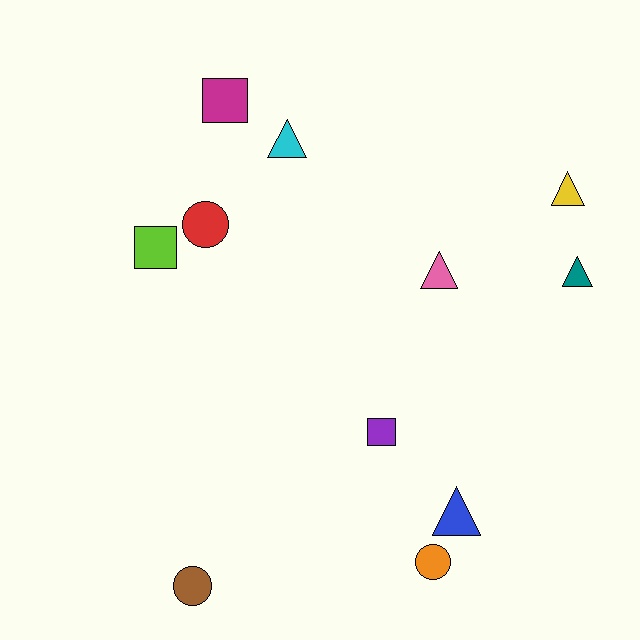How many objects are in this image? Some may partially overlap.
There are 11 objects.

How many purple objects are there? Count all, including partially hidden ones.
There is 1 purple object.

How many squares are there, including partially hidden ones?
There are 3 squares.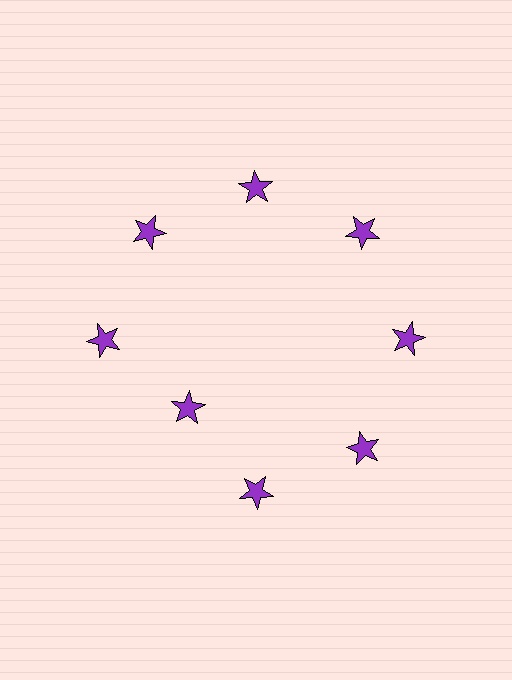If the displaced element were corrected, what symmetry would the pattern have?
It would have 8-fold rotational symmetry — the pattern would map onto itself every 45 degrees.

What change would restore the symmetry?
The symmetry would be restored by moving it outward, back onto the ring so that all 8 stars sit at equal angles and equal distance from the center.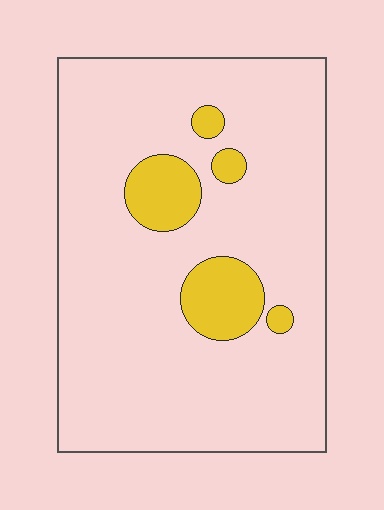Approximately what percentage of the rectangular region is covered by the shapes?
Approximately 10%.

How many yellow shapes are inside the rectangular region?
5.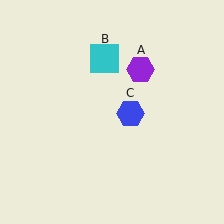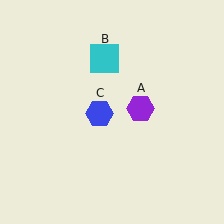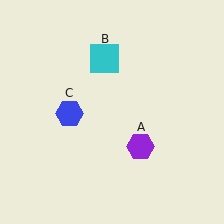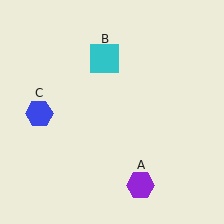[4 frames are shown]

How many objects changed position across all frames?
2 objects changed position: purple hexagon (object A), blue hexagon (object C).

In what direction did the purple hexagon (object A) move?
The purple hexagon (object A) moved down.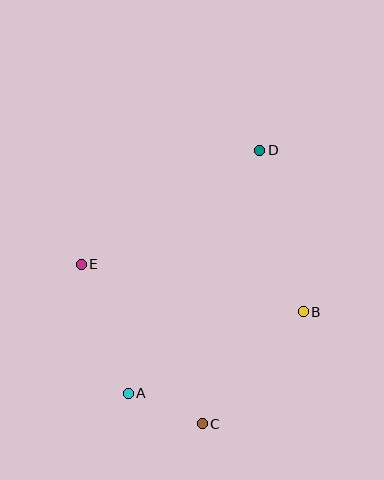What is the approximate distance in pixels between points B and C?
The distance between B and C is approximately 151 pixels.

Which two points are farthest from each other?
Points C and D are farthest from each other.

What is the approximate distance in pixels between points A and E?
The distance between A and E is approximately 138 pixels.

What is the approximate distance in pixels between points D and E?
The distance between D and E is approximately 212 pixels.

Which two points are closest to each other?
Points A and C are closest to each other.